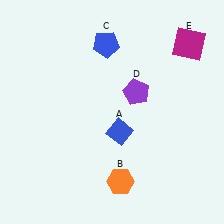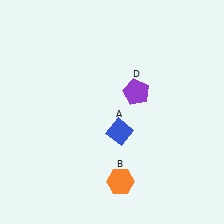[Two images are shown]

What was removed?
The magenta square (E), the blue pentagon (C) were removed in Image 2.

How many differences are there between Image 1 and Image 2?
There are 2 differences between the two images.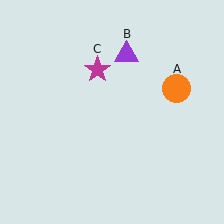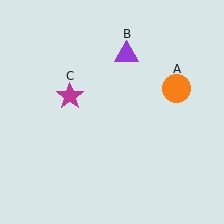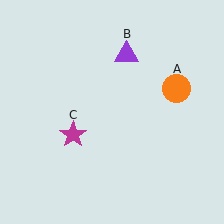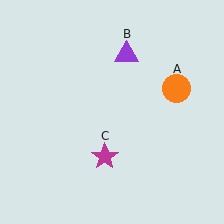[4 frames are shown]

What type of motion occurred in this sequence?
The magenta star (object C) rotated counterclockwise around the center of the scene.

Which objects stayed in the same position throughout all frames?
Orange circle (object A) and purple triangle (object B) remained stationary.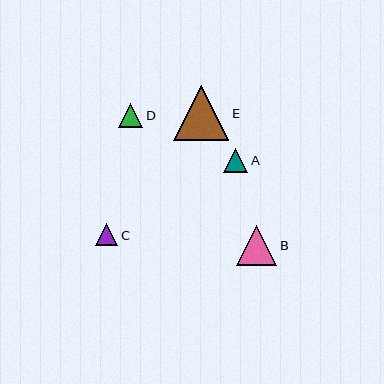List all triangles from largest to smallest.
From largest to smallest: E, B, D, A, C.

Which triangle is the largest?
Triangle E is the largest with a size of approximately 55 pixels.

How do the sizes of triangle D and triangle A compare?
Triangle D and triangle A are approximately the same size.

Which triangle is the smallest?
Triangle C is the smallest with a size of approximately 22 pixels.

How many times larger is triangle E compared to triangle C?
Triangle E is approximately 2.5 times the size of triangle C.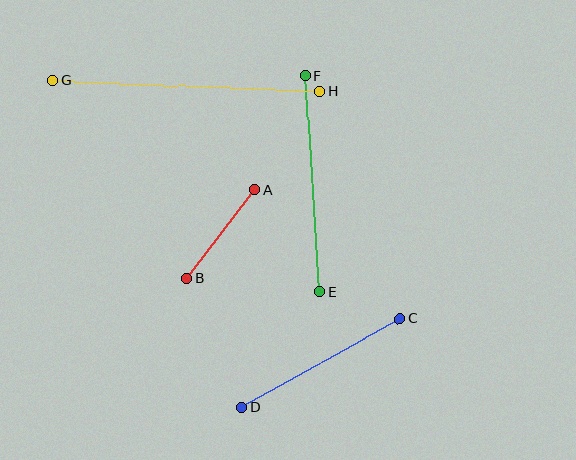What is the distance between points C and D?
The distance is approximately 182 pixels.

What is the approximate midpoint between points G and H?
The midpoint is at approximately (186, 86) pixels.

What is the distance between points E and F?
The distance is approximately 217 pixels.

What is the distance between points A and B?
The distance is approximately 112 pixels.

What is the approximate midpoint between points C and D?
The midpoint is at approximately (321, 363) pixels.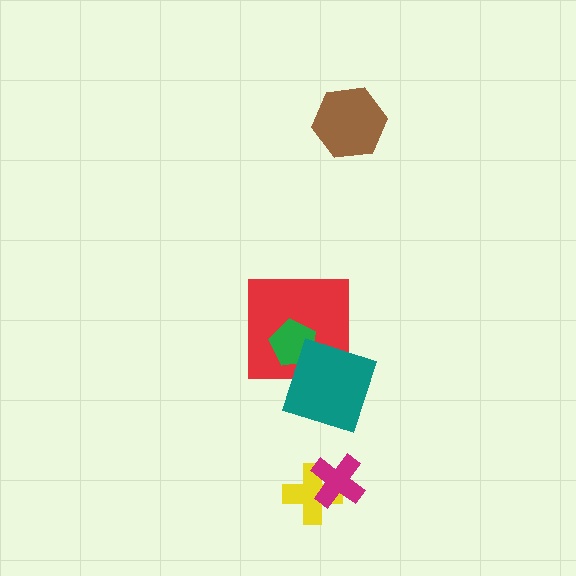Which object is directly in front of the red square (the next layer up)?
The green pentagon is directly in front of the red square.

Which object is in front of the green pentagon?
The teal square is in front of the green pentagon.